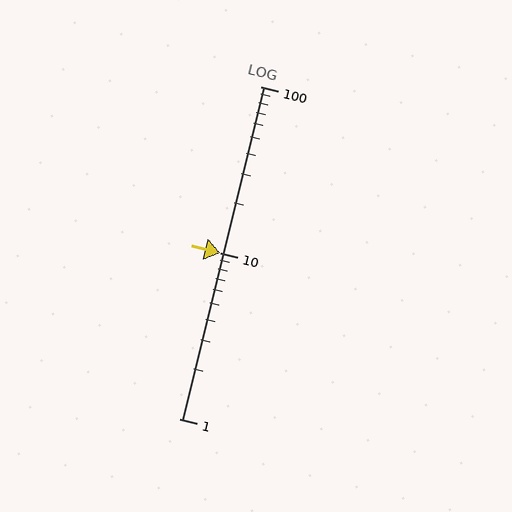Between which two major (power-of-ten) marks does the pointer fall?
The pointer is between 10 and 100.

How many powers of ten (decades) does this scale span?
The scale spans 2 decades, from 1 to 100.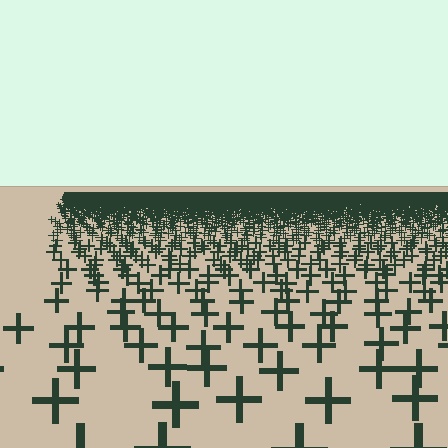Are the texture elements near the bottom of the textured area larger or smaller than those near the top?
Larger. Near the bottom, elements are closer to the viewer and appear at a bigger on-screen size.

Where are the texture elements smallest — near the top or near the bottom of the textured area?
Near the top.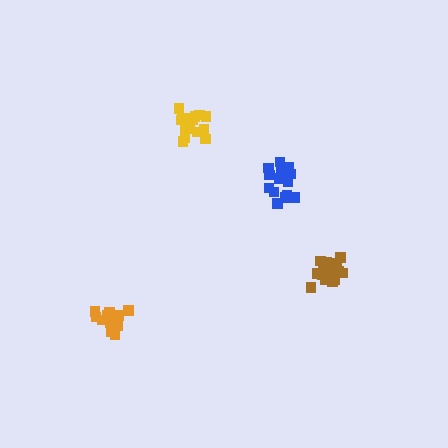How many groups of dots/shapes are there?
There are 4 groups.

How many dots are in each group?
Group 1: 18 dots, Group 2: 17 dots, Group 3: 20 dots, Group 4: 14 dots (69 total).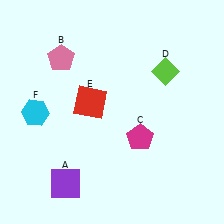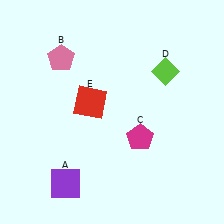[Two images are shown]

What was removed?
The cyan hexagon (F) was removed in Image 2.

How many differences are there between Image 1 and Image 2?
There is 1 difference between the two images.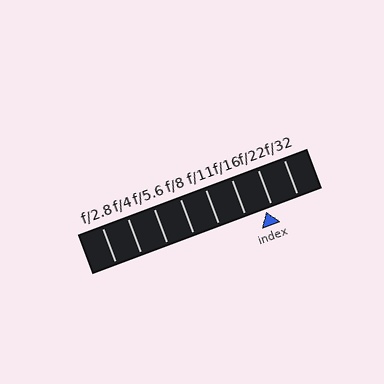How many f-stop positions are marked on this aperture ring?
There are 8 f-stop positions marked.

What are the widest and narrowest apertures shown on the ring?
The widest aperture shown is f/2.8 and the narrowest is f/32.